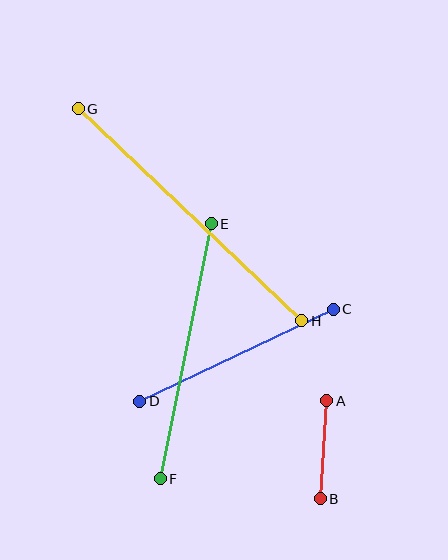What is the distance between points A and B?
The distance is approximately 98 pixels.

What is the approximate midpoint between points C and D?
The midpoint is at approximately (237, 355) pixels.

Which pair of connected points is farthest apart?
Points G and H are farthest apart.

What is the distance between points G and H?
The distance is approximately 308 pixels.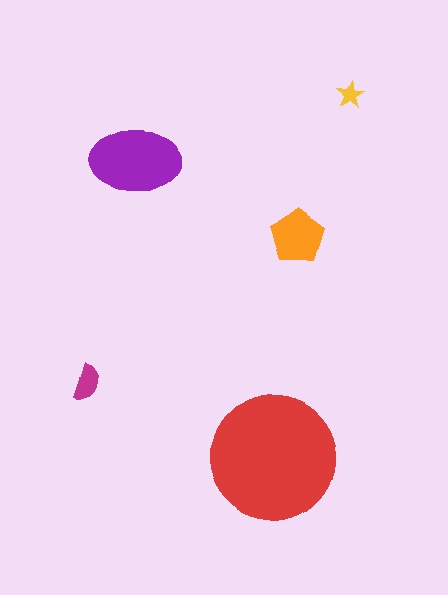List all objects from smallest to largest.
The yellow star, the magenta semicircle, the orange pentagon, the purple ellipse, the red circle.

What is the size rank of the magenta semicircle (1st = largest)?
4th.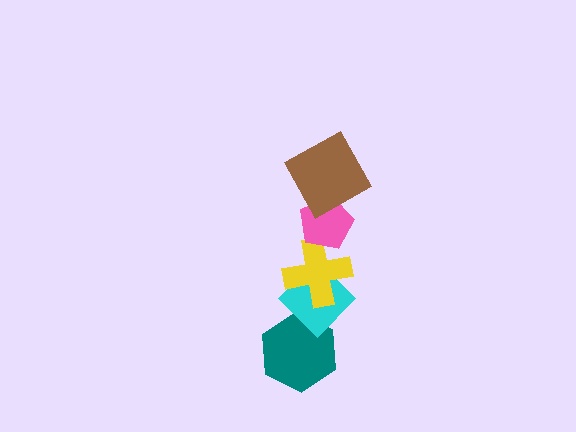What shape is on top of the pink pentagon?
The brown square is on top of the pink pentagon.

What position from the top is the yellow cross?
The yellow cross is 3rd from the top.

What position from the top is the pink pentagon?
The pink pentagon is 2nd from the top.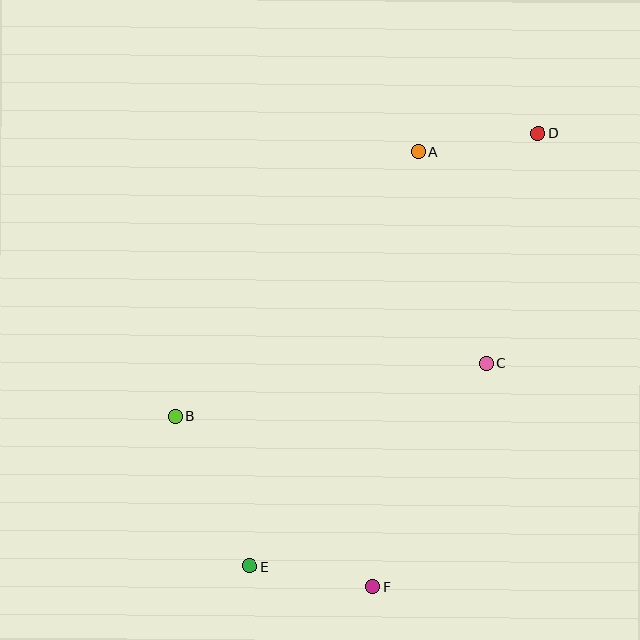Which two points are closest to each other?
Points A and D are closest to each other.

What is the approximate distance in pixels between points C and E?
The distance between C and E is approximately 311 pixels.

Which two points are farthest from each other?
Points D and E are farthest from each other.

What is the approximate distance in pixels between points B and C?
The distance between B and C is approximately 315 pixels.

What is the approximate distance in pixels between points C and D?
The distance between C and D is approximately 236 pixels.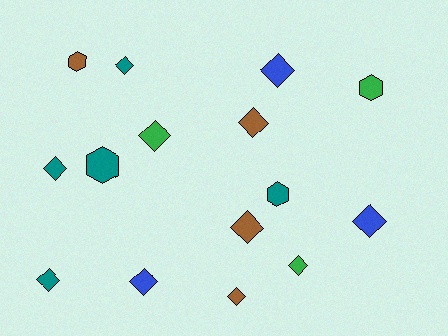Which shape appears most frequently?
Diamond, with 11 objects.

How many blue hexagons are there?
There are no blue hexagons.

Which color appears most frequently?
Teal, with 5 objects.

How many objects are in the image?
There are 15 objects.